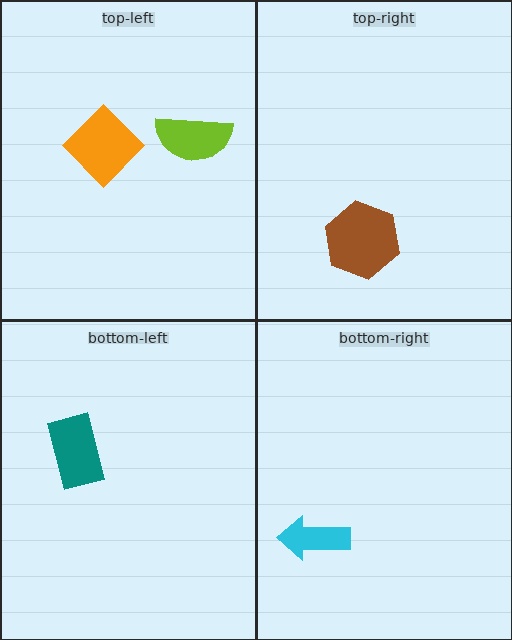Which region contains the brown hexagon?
The top-right region.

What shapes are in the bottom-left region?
The teal rectangle.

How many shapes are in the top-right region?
1.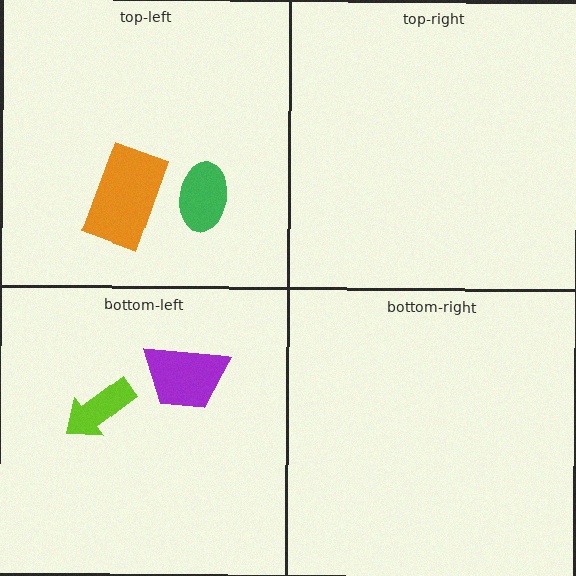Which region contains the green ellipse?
The top-left region.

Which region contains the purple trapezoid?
The bottom-left region.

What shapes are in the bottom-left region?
The purple trapezoid, the lime arrow.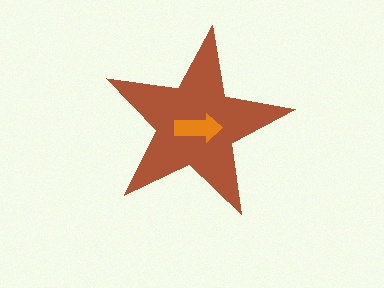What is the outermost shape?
The brown star.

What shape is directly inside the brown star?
The orange arrow.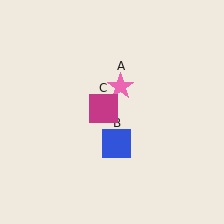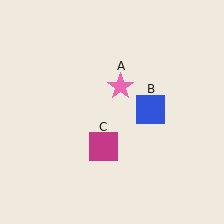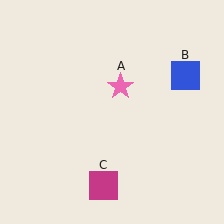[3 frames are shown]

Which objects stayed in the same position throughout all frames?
Pink star (object A) remained stationary.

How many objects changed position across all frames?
2 objects changed position: blue square (object B), magenta square (object C).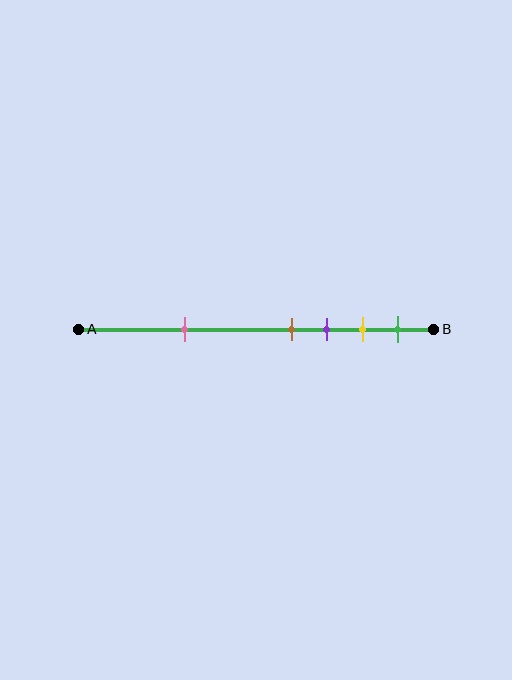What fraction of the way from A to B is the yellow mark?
The yellow mark is approximately 80% (0.8) of the way from A to B.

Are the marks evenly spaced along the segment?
No, the marks are not evenly spaced.